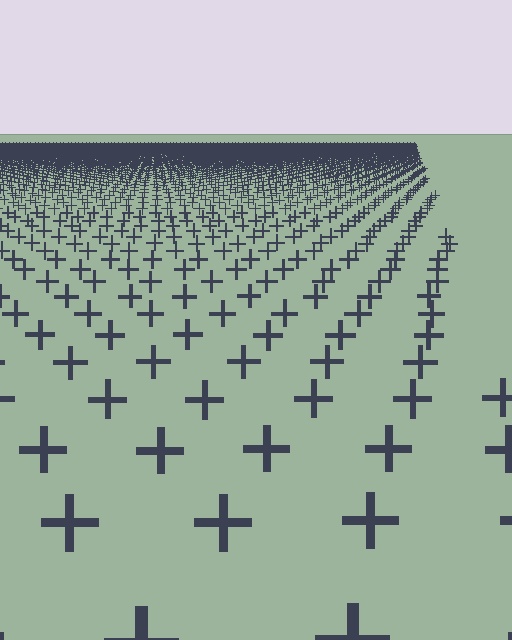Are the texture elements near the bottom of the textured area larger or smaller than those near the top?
Larger. Near the bottom, elements are closer to the viewer and appear at a bigger on-screen size.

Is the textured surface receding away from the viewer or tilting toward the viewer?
The surface is receding away from the viewer. Texture elements get smaller and denser toward the top.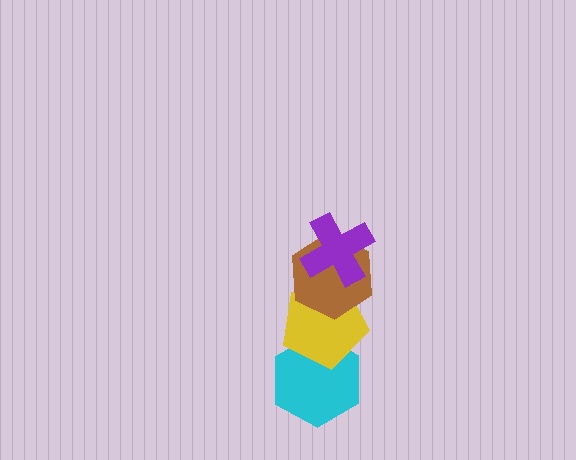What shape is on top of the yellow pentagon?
The brown hexagon is on top of the yellow pentagon.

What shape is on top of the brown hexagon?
The purple cross is on top of the brown hexagon.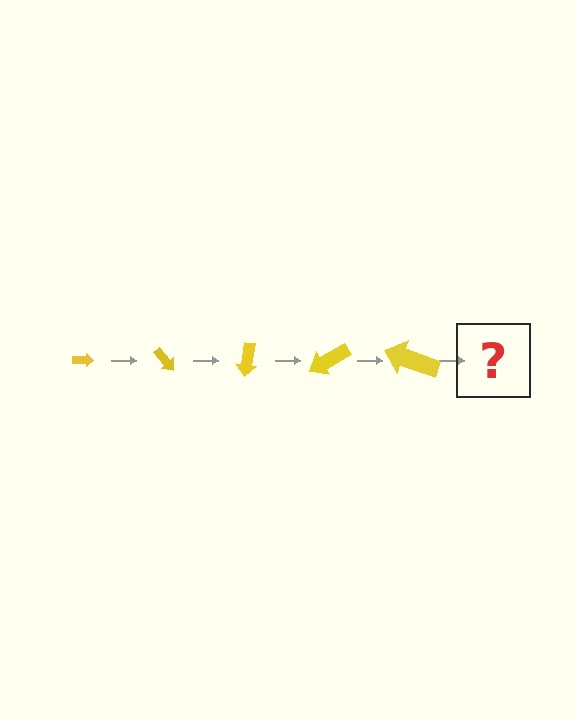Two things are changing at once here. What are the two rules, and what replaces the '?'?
The two rules are that the arrow grows larger each step and it rotates 50 degrees each step. The '?' should be an arrow, larger than the previous one and rotated 250 degrees from the start.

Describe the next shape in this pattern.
It should be an arrow, larger than the previous one and rotated 250 degrees from the start.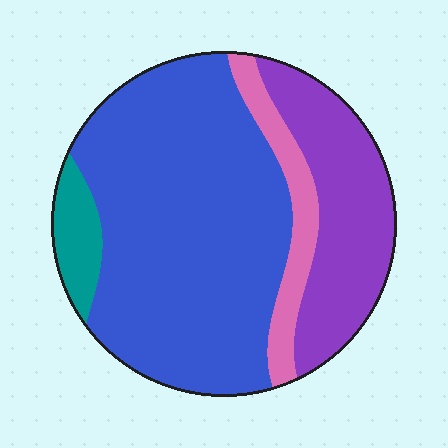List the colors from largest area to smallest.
From largest to smallest: blue, purple, pink, teal.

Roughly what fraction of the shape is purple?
Purple takes up less than a quarter of the shape.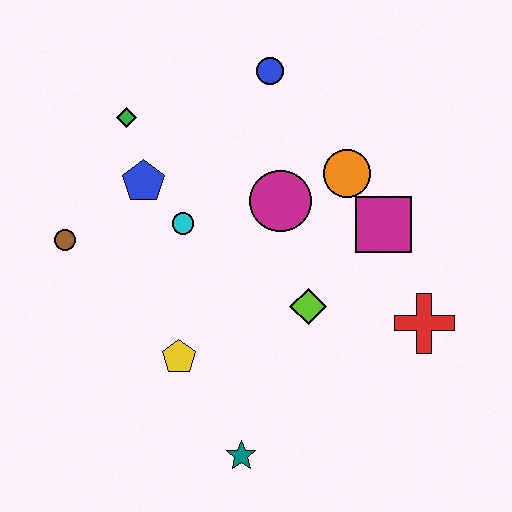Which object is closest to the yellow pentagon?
The teal star is closest to the yellow pentagon.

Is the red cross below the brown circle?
Yes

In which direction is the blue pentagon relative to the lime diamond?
The blue pentagon is to the left of the lime diamond.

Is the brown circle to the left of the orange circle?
Yes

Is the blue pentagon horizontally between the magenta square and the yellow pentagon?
No